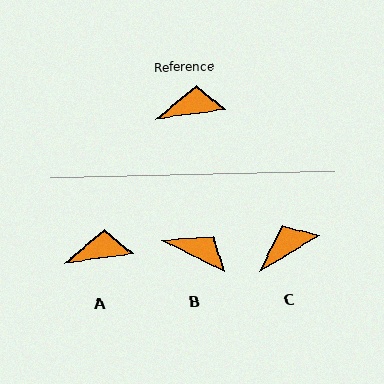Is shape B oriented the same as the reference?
No, it is off by about 34 degrees.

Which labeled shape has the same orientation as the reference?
A.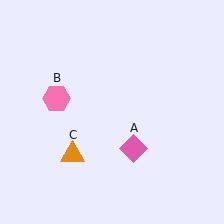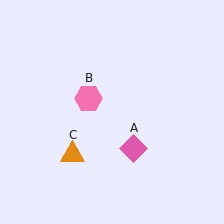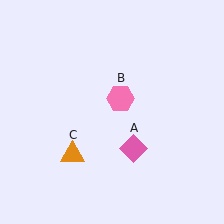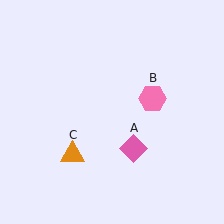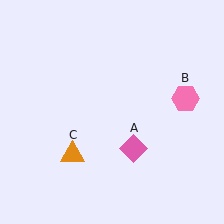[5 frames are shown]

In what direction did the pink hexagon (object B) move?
The pink hexagon (object B) moved right.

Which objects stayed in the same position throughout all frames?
Pink diamond (object A) and orange triangle (object C) remained stationary.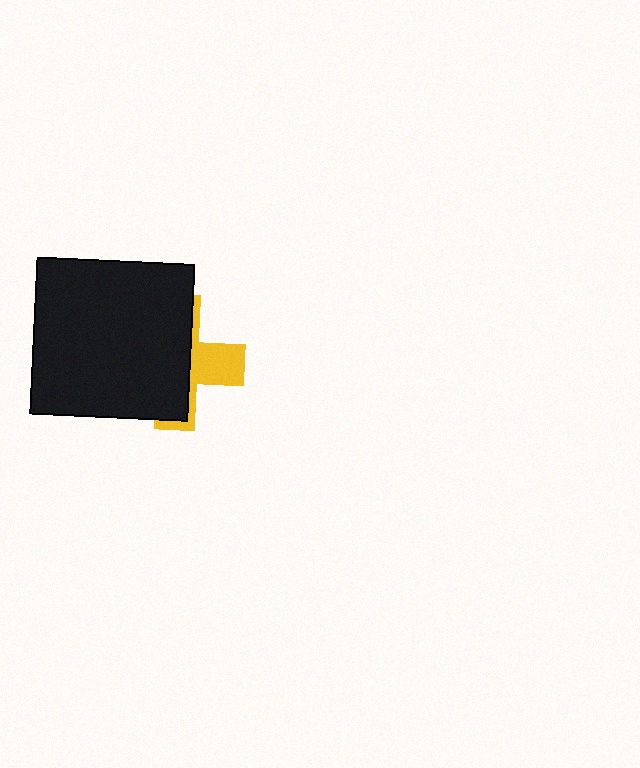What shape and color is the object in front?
The object in front is a black square.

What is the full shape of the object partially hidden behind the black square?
The partially hidden object is a yellow cross.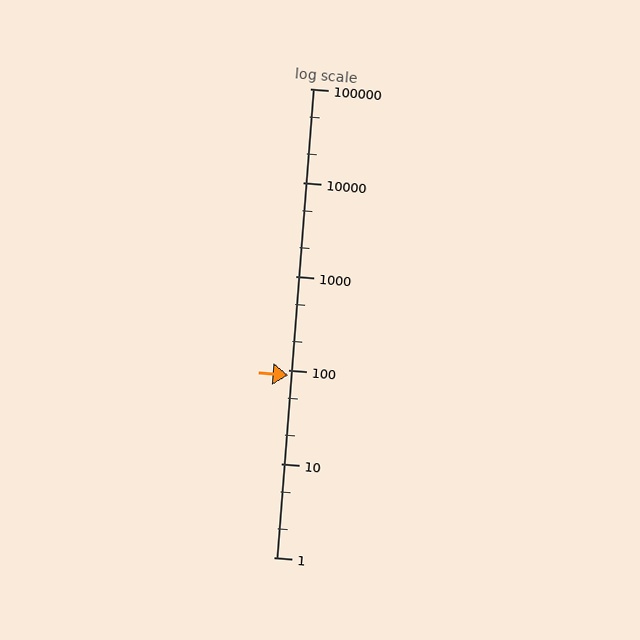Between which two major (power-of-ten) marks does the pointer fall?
The pointer is between 10 and 100.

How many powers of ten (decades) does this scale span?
The scale spans 5 decades, from 1 to 100000.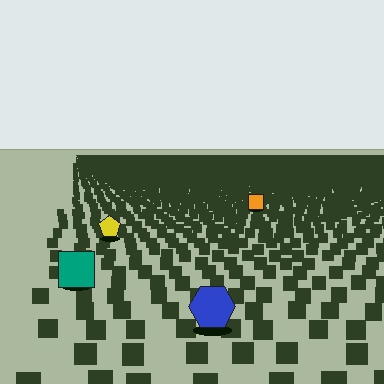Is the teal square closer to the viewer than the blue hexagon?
No. The blue hexagon is closer — you can tell from the texture gradient: the ground texture is coarser near it.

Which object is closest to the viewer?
The blue hexagon is closest. The texture marks near it are larger and more spread out.